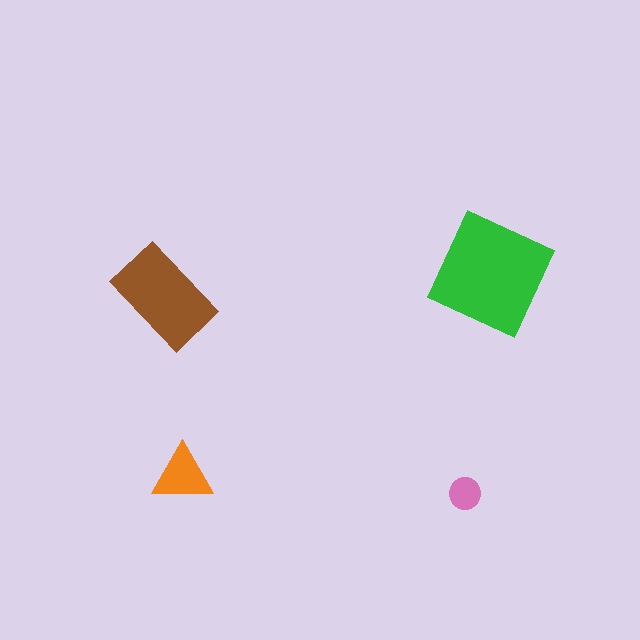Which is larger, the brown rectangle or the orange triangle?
The brown rectangle.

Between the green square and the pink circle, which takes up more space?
The green square.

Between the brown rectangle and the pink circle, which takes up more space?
The brown rectangle.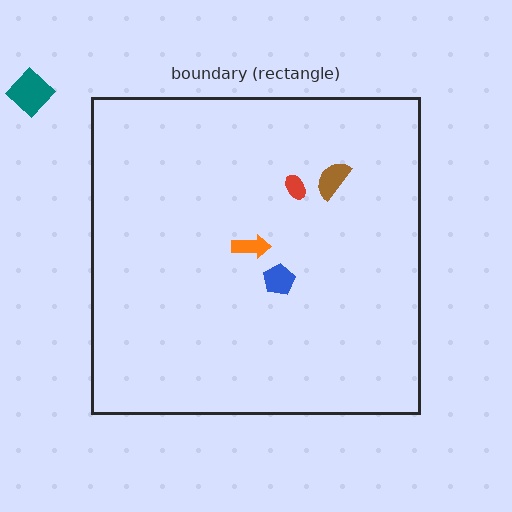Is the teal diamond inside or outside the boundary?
Outside.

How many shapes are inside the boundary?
4 inside, 1 outside.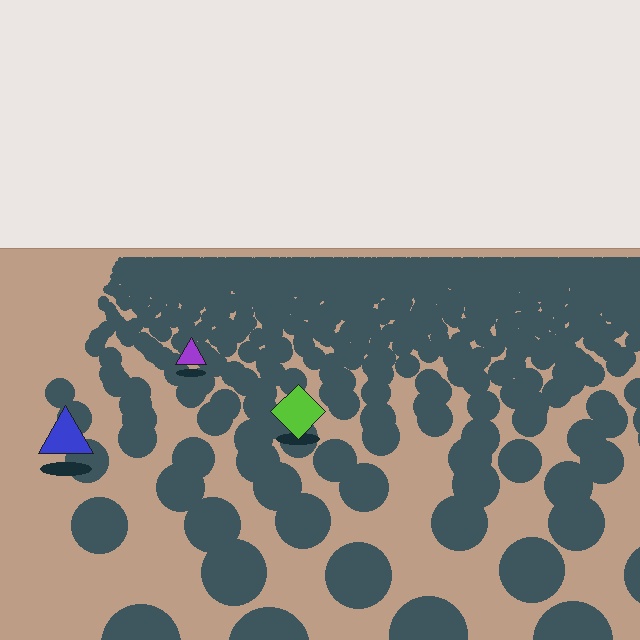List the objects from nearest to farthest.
From nearest to farthest: the blue triangle, the lime diamond, the purple triangle.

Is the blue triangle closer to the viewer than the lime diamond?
Yes. The blue triangle is closer — you can tell from the texture gradient: the ground texture is coarser near it.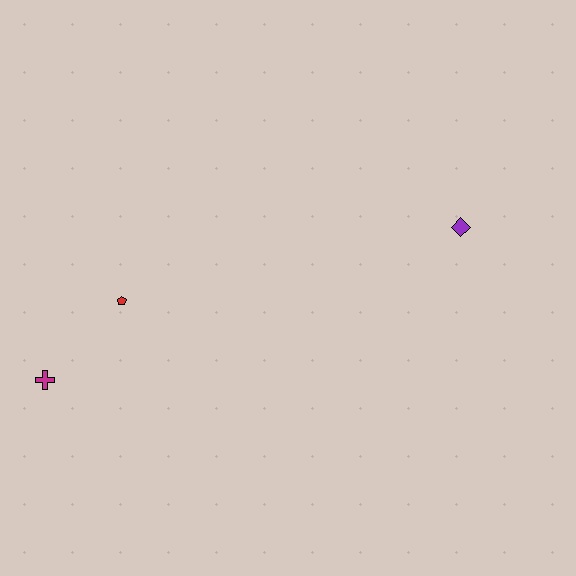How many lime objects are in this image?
There are no lime objects.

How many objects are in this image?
There are 3 objects.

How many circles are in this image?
There are no circles.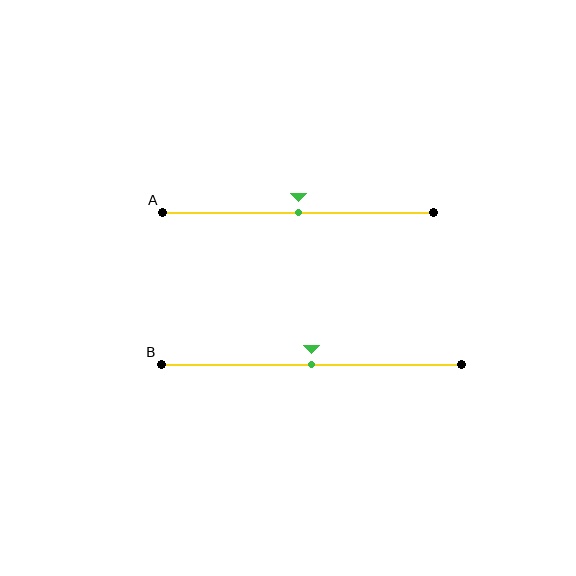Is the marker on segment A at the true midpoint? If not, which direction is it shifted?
Yes, the marker on segment A is at the true midpoint.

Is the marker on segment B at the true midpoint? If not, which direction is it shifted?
Yes, the marker on segment B is at the true midpoint.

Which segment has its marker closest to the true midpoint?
Segment A has its marker closest to the true midpoint.